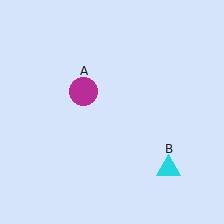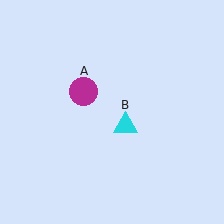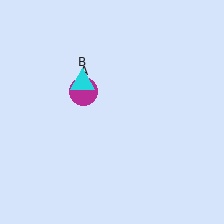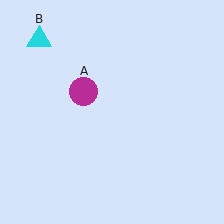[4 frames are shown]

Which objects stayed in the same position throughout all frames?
Magenta circle (object A) remained stationary.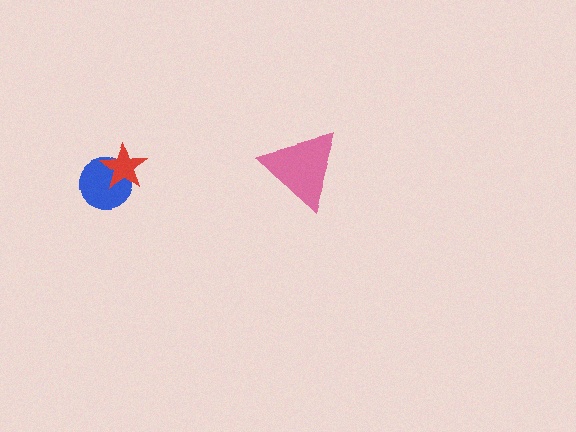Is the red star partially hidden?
No, no other shape covers it.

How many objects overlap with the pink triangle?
0 objects overlap with the pink triangle.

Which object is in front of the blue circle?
The red star is in front of the blue circle.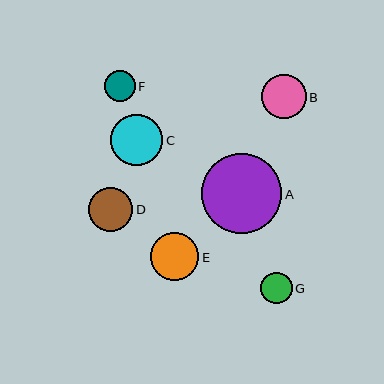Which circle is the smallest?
Circle F is the smallest with a size of approximately 30 pixels.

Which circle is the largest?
Circle A is the largest with a size of approximately 80 pixels.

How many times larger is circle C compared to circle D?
Circle C is approximately 1.2 times the size of circle D.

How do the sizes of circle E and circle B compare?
Circle E and circle B are approximately the same size.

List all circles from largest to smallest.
From largest to smallest: A, C, E, D, B, G, F.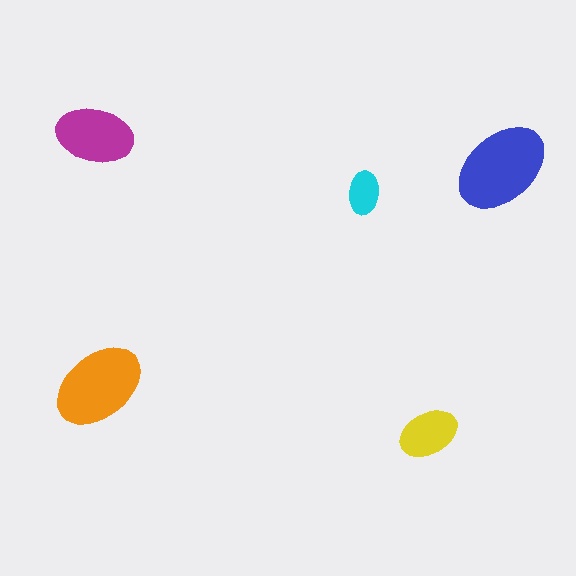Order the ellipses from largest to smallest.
the blue one, the orange one, the magenta one, the yellow one, the cyan one.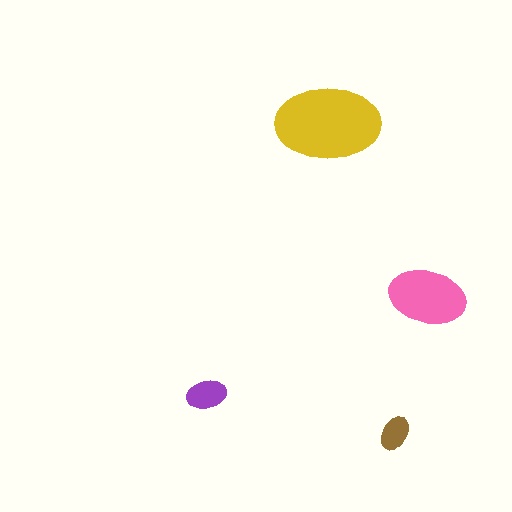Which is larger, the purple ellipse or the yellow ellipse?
The yellow one.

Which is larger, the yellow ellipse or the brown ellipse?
The yellow one.